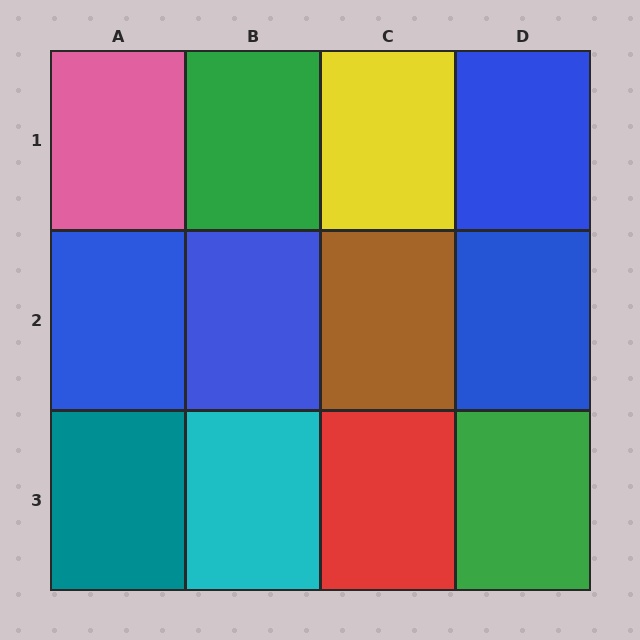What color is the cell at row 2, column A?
Blue.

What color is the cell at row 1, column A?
Pink.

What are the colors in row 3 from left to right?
Teal, cyan, red, green.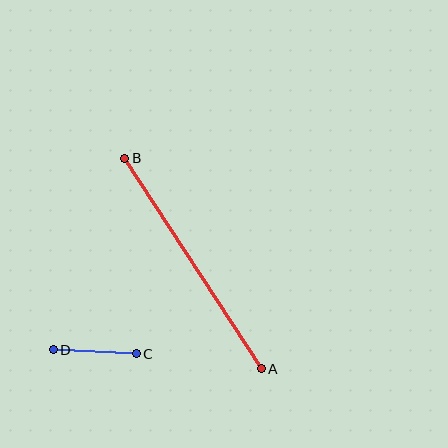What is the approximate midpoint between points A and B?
The midpoint is at approximately (193, 264) pixels.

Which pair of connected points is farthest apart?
Points A and B are farthest apart.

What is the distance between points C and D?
The distance is approximately 83 pixels.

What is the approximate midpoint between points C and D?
The midpoint is at approximately (95, 352) pixels.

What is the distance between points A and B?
The distance is approximately 251 pixels.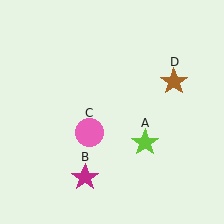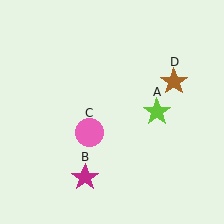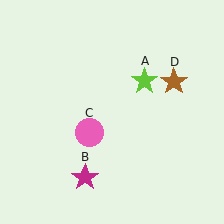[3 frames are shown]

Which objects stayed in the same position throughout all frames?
Magenta star (object B) and pink circle (object C) and brown star (object D) remained stationary.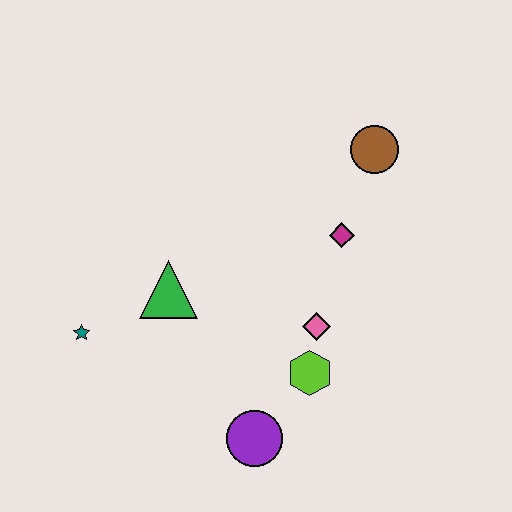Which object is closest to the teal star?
The green triangle is closest to the teal star.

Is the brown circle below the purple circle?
No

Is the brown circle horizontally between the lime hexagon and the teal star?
No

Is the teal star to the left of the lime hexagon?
Yes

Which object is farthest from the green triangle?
The brown circle is farthest from the green triangle.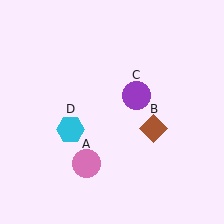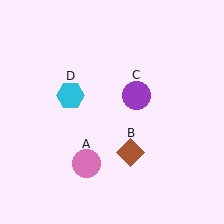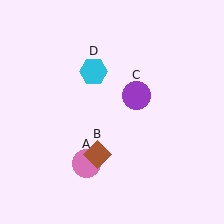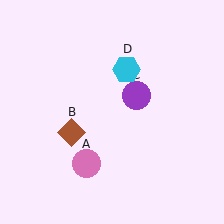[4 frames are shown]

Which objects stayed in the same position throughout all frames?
Pink circle (object A) and purple circle (object C) remained stationary.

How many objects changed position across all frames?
2 objects changed position: brown diamond (object B), cyan hexagon (object D).